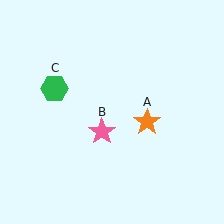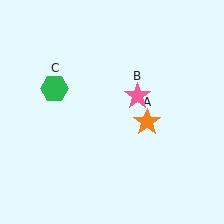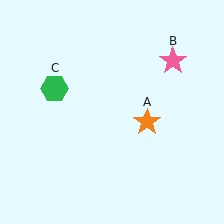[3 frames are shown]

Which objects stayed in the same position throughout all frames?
Orange star (object A) and green hexagon (object C) remained stationary.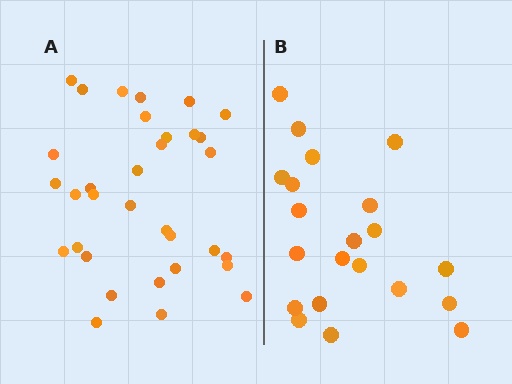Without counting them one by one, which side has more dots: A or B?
Region A (the left region) has more dots.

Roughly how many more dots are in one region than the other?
Region A has roughly 12 or so more dots than region B.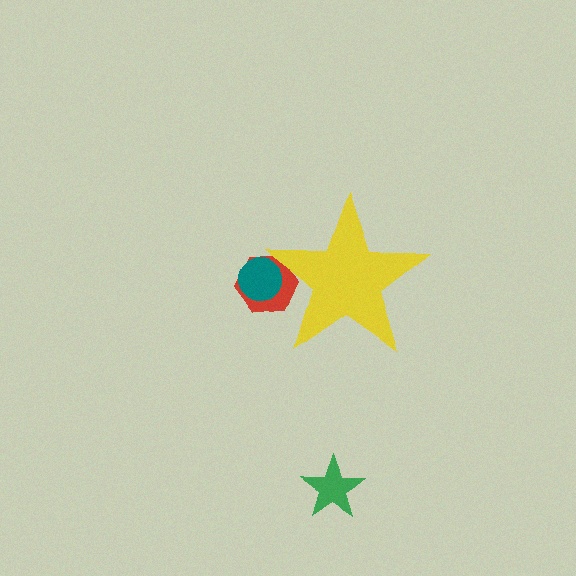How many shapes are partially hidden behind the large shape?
2 shapes are partially hidden.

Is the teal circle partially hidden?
Yes, the teal circle is partially hidden behind the yellow star.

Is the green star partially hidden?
No, the green star is fully visible.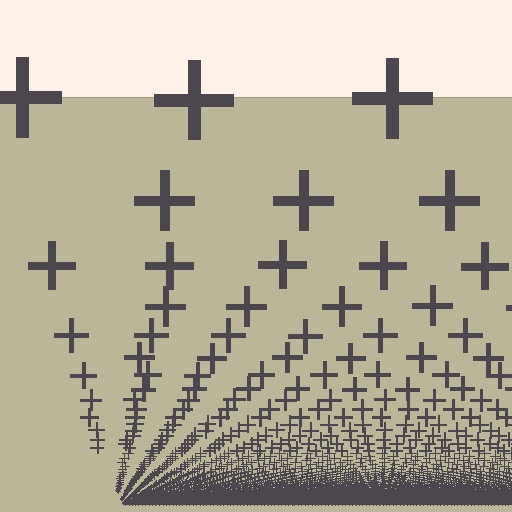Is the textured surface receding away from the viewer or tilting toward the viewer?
The surface appears to tilt toward the viewer. Texture elements get larger and sparser toward the top.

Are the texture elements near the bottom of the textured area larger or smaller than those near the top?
Smaller. The gradient is inverted — elements near the bottom are smaller and denser.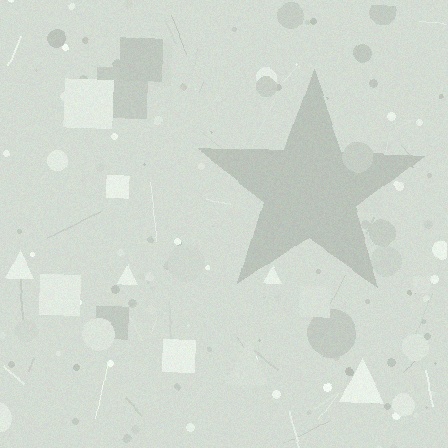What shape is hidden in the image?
A star is hidden in the image.